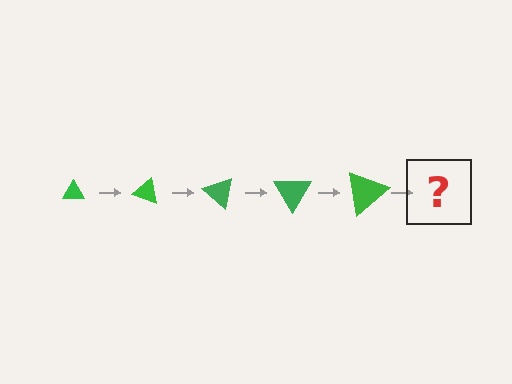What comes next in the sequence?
The next element should be a triangle, larger than the previous one and rotated 100 degrees from the start.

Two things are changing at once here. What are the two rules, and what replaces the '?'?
The two rules are that the triangle grows larger each step and it rotates 20 degrees each step. The '?' should be a triangle, larger than the previous one and rotated 100 degrees from the start.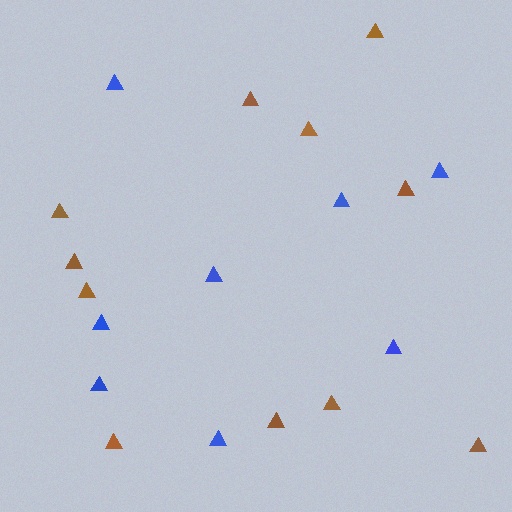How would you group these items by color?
There are 2 groups: one group of blue triangles (8) and one group of brown triangles (11).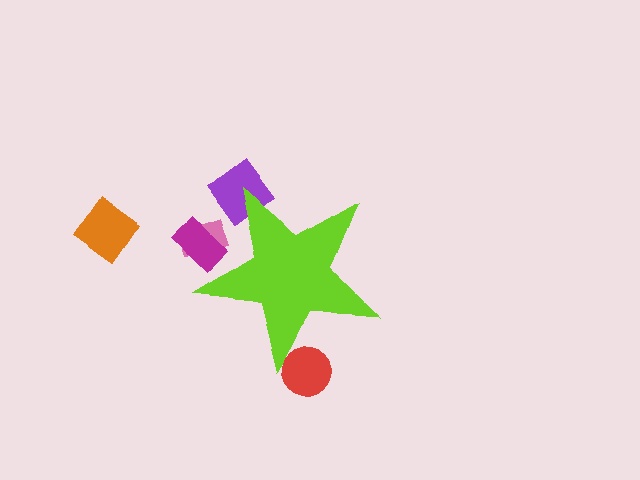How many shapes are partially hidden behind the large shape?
4 shapes are partially hidden.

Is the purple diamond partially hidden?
Yes, the purple diamond is partially hidden behind the lime star.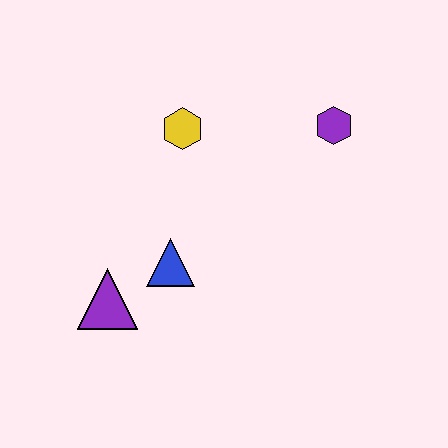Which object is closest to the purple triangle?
The blue triangle is closest to the purple triangle.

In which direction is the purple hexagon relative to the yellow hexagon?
The purple hexagon is to the right of the yellow hexagon.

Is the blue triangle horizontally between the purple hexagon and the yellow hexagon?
No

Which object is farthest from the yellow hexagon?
The purple triangle is farthest from the yellow hexagon.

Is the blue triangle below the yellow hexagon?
Yes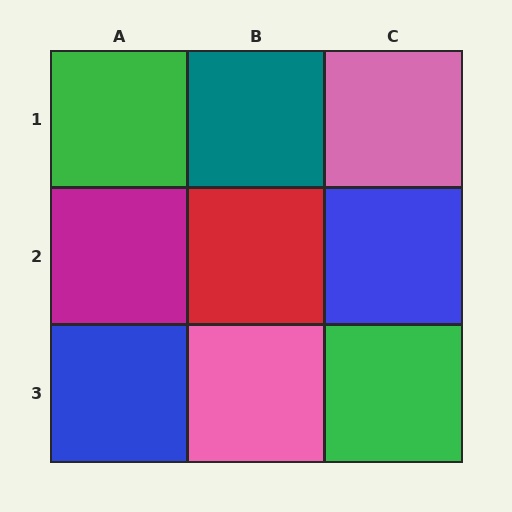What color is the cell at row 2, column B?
Red.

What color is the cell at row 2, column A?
Magenta.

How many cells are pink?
2 cells are pink.